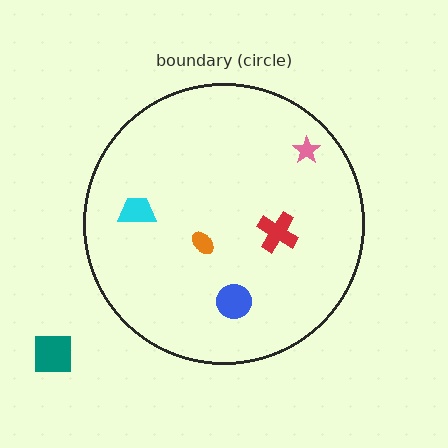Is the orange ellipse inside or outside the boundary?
Inside.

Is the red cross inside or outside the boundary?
Inside.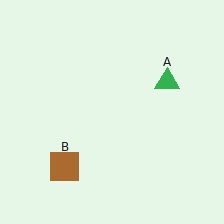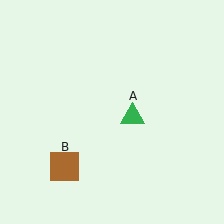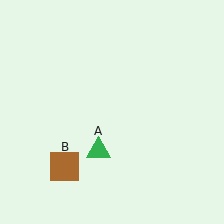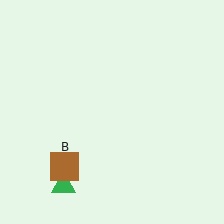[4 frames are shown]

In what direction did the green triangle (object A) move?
The green triangle (object A) moved down and to the left.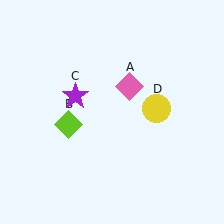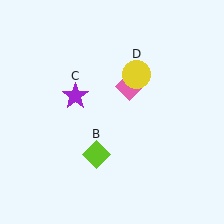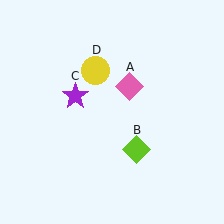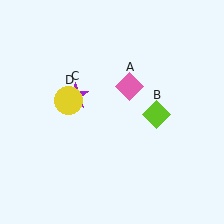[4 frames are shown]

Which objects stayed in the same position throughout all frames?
Pink diamond (object A) and purple star (object C) remained stationary.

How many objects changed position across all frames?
2 objects changed position: lime diamond (object B), yellow circle (object D).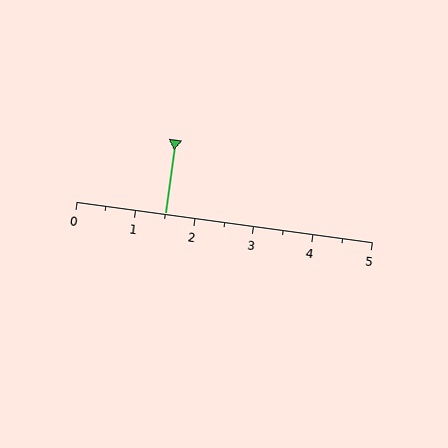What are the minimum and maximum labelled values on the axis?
The axis runs from 0 to 5.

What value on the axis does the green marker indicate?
The marker indicates approximately 1.5.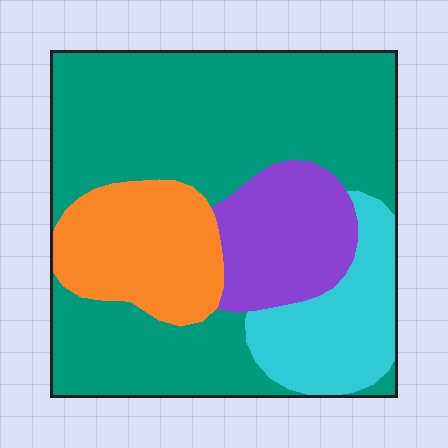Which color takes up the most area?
Teal, at roughly 55%.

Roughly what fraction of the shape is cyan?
Cyan covers 14% of the shape.